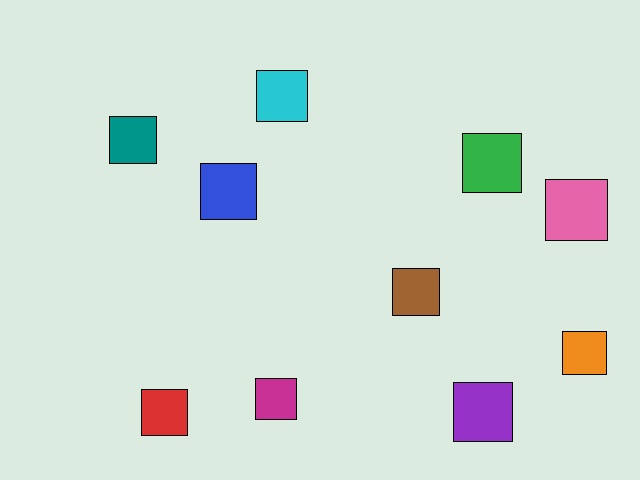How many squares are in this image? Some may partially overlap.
There are 10 squares.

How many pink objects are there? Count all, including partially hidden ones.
There is 1 pink object.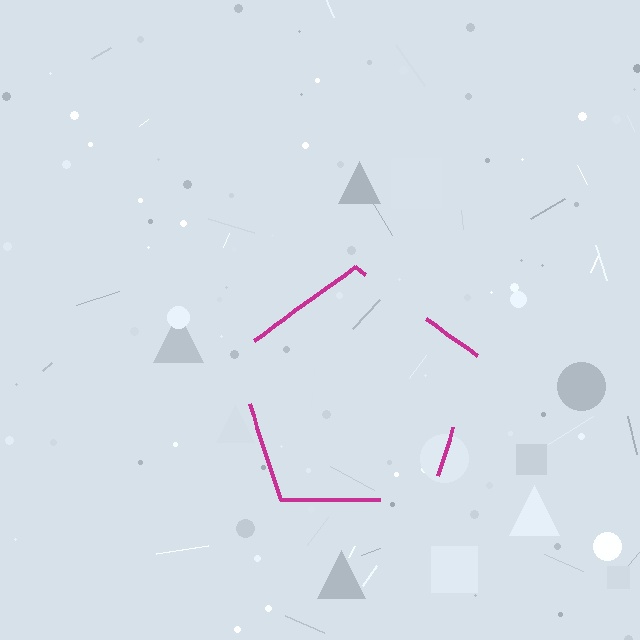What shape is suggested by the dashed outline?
The dashed outline suggests a pentagon.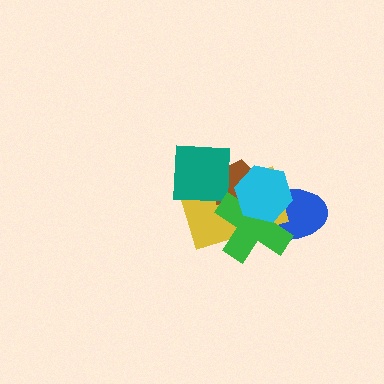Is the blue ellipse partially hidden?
Yes, it is partially covered by another shape.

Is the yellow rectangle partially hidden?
Yes, it is partially covered by another shape.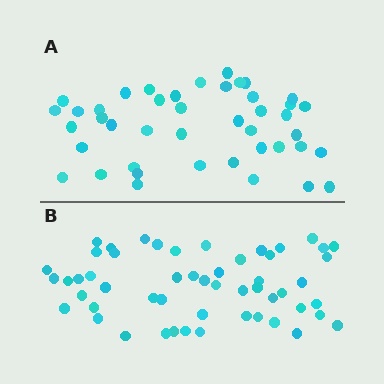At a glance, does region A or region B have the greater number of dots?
Region B (the bottom region) has more dots.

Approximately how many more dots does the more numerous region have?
Region B has roughly 10 or so more dots than region A.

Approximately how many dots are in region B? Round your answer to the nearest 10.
About 50 dots. (The exact count is 53, which rounds to 50.)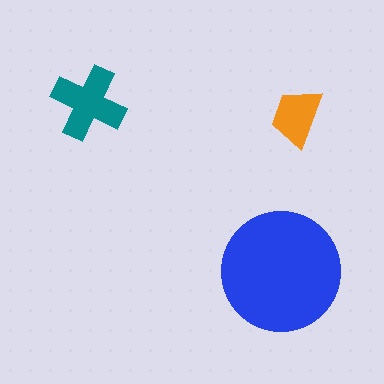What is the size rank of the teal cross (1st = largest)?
2nd.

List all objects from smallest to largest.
The orange trapezoid, the teal cross, the blue circle.